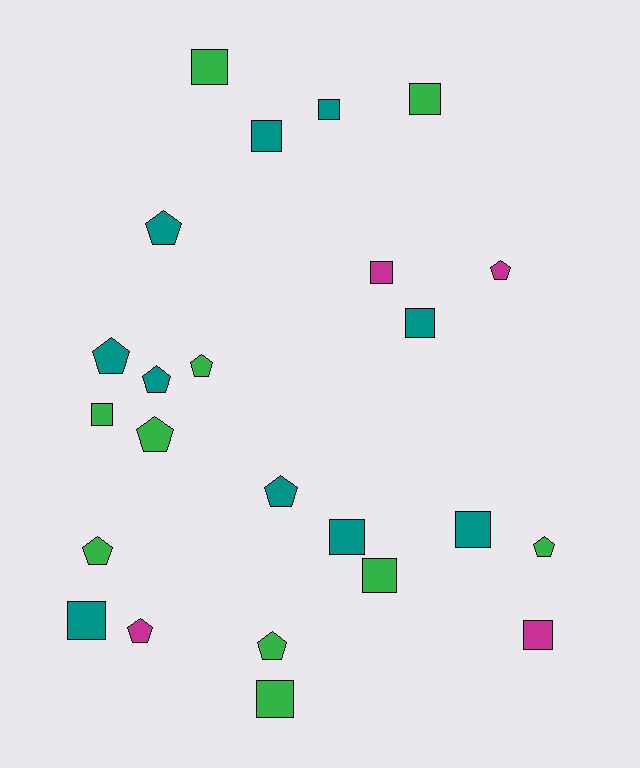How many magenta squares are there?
There are 2 magenta squares.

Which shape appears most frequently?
Square, with 13 objects.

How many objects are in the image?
There are 24 objects.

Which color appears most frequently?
Teal, with 10 objects.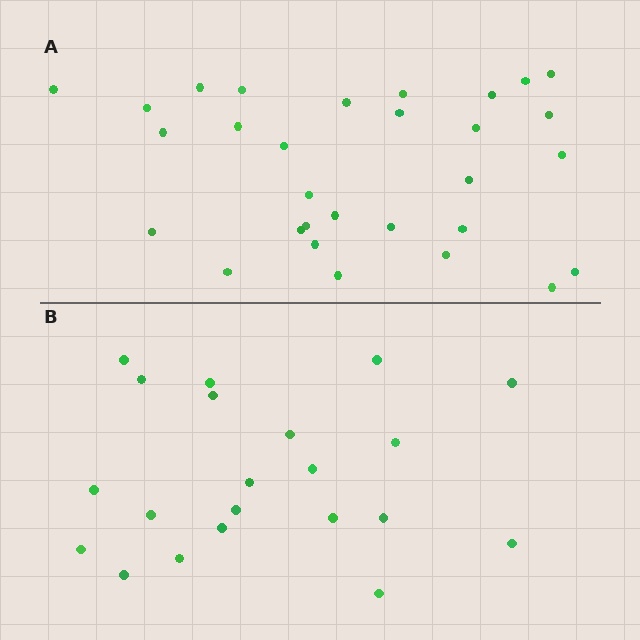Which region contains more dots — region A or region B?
Region A (the top region) has more dots.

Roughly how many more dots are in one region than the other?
Region A has roughly 8 or so more dots than region B.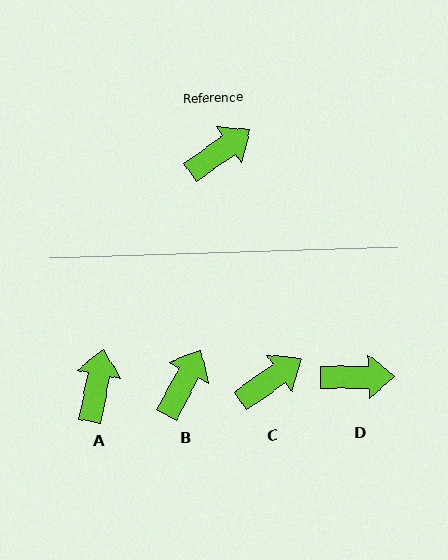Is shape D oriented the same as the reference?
No, it is off by about 34 degrees.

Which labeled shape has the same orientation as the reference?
C.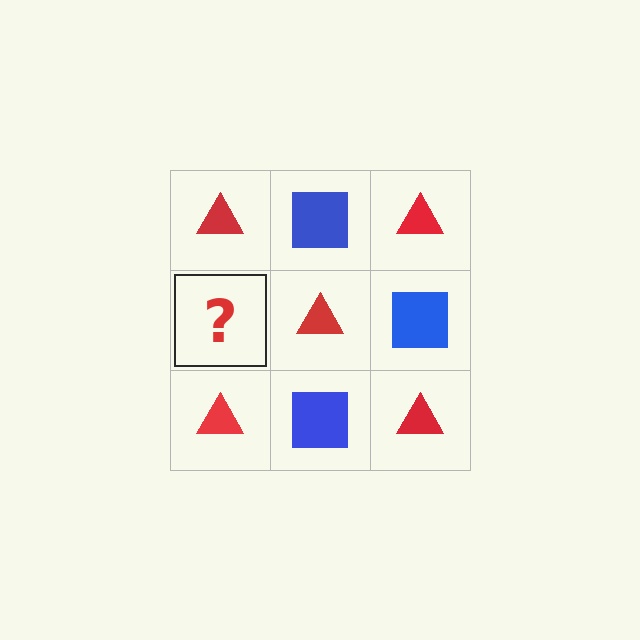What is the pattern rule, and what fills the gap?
The rule is that it alternates red triangle and blue square in a checkerboard pattern. The gap should be filled with a blue square.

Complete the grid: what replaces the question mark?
The question mark should be replaced with a blue square.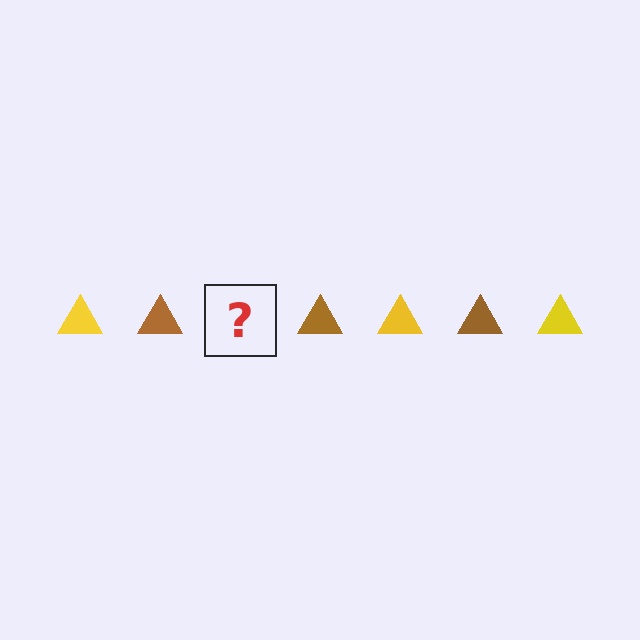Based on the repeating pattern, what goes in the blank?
The blank should be a yellow triangle.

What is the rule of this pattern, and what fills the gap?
The rule is that the pattern cycles through yellow, brown triangles. The gap should be filled with a yellow triangle.